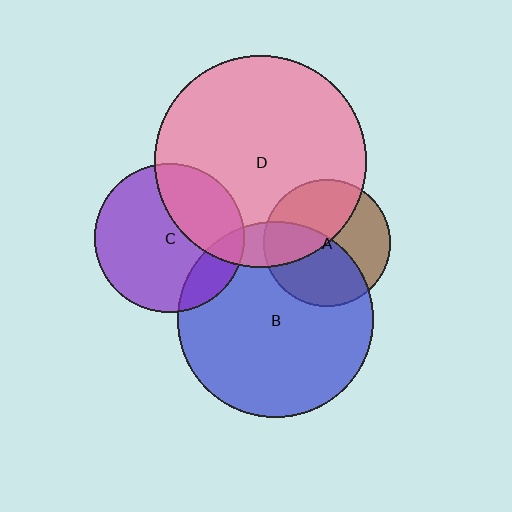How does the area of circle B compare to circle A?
Approximately 2.4 times.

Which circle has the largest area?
Circle D (pink).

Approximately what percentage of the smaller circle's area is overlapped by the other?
Approximately 45%.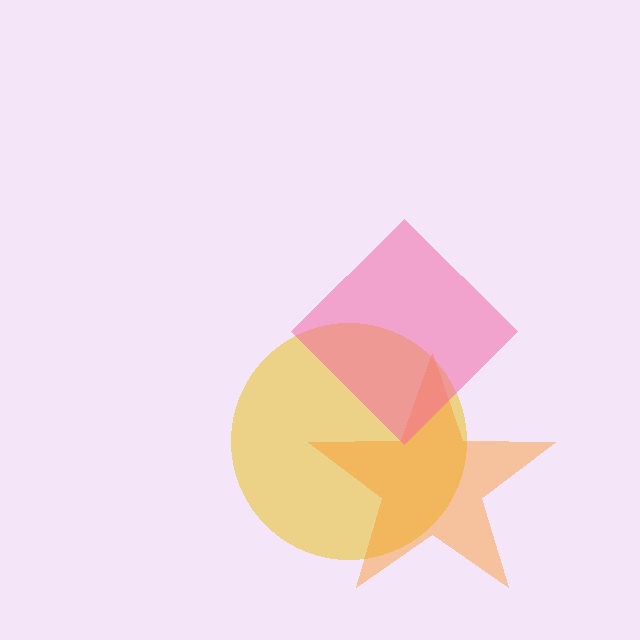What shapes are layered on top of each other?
The layered shapes are: a yellow circle, an orange star, a pink diamond.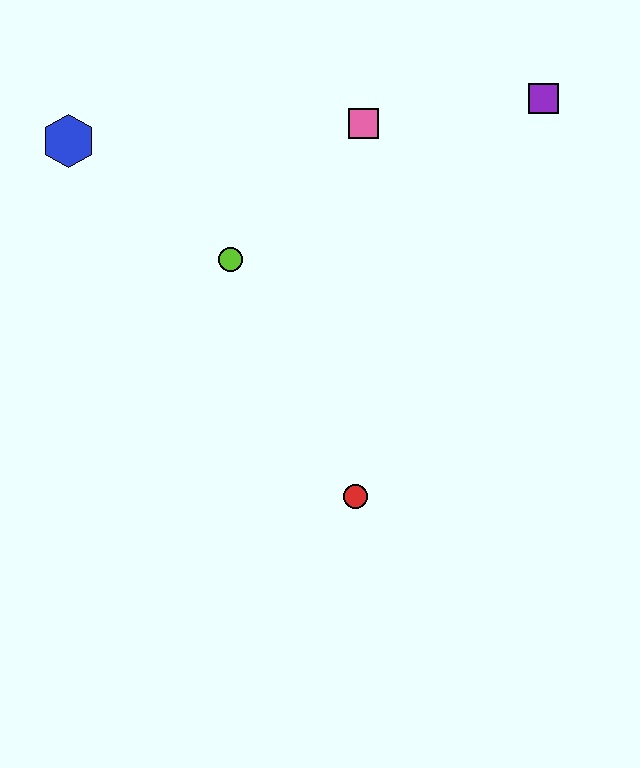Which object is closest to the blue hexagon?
The lime circle is closest to the blue hexagon.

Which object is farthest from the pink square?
The red circle is farthest from the pink square.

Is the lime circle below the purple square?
Yes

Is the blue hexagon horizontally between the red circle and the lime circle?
No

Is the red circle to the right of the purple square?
No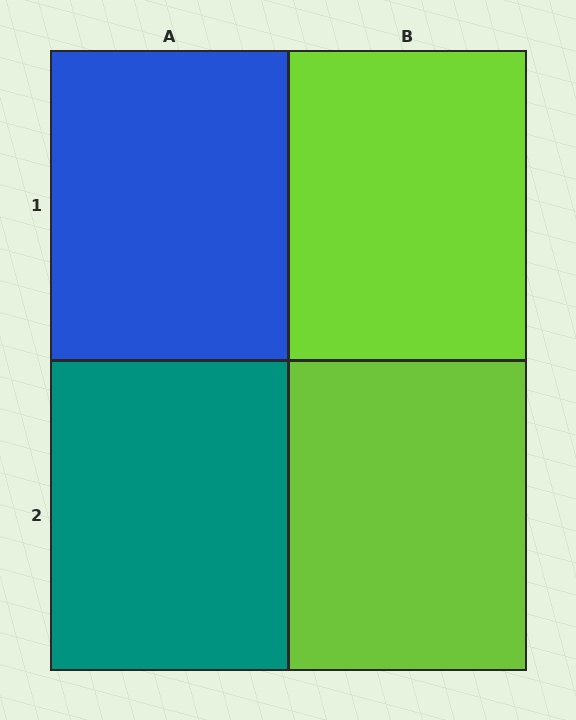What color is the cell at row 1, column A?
Blue.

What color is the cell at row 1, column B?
Lime.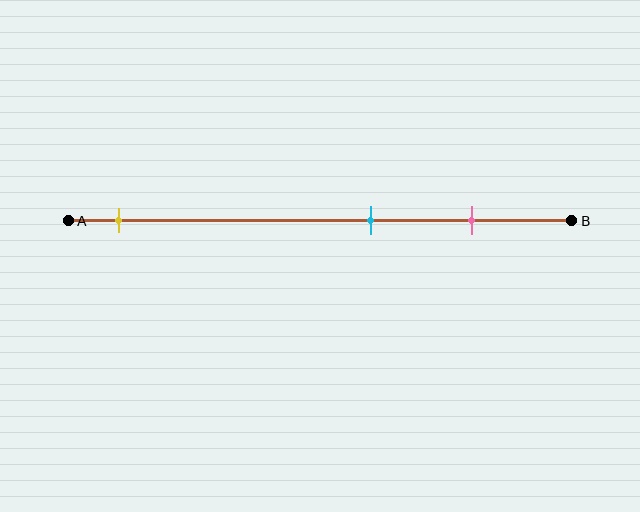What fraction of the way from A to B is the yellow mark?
The yellow mark is approximately 10% (0.1) of the way from A to B.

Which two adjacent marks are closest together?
The cyan and pink marks are the closest adjacent pair.